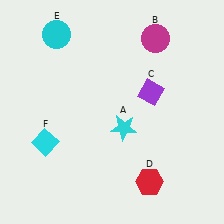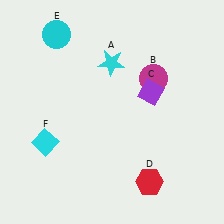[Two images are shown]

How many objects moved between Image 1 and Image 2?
2 objects moved between the two images.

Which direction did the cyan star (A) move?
The cyan star (A) moved up.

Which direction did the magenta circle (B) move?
The magenta circle (B) moved down.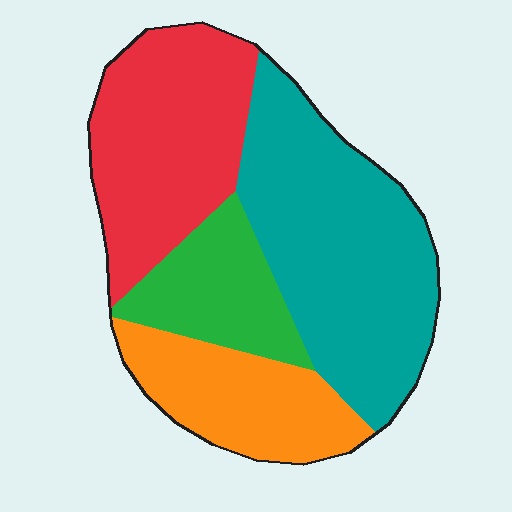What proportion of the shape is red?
Red takes up about one quarter (1/4) of the shape.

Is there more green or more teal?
Teal.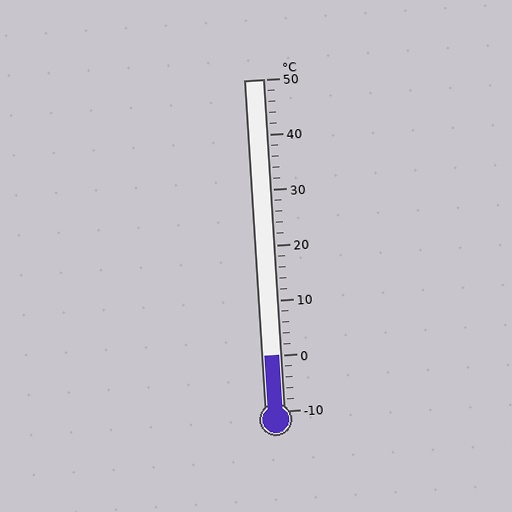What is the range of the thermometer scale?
The thermometer scale ranges from -10°C to 50°C.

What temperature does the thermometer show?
The thermometer shows approximately 0°C.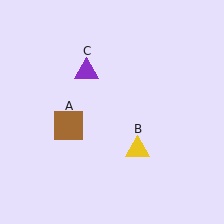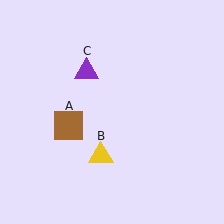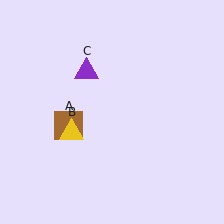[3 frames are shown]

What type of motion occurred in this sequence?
The yellow triangle (object B) rotated clockwise around the center of the scene.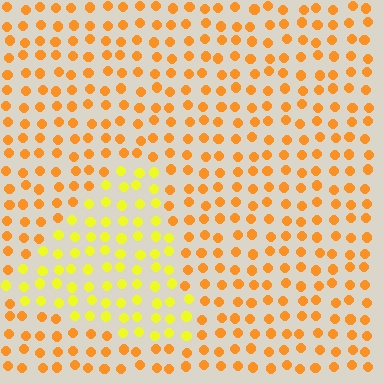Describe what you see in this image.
The image is filled with small orange elements in a uniform arrangement. A triangle-shaped region is visible where the elements are tinted to a slightly different hue, forming a subtle color boundary.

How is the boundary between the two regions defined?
The boundary is defined purely by a slight shift in hue (about 33 degrees). Spacing, size, and orientation are identical on both sides.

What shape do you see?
I see a triangle.